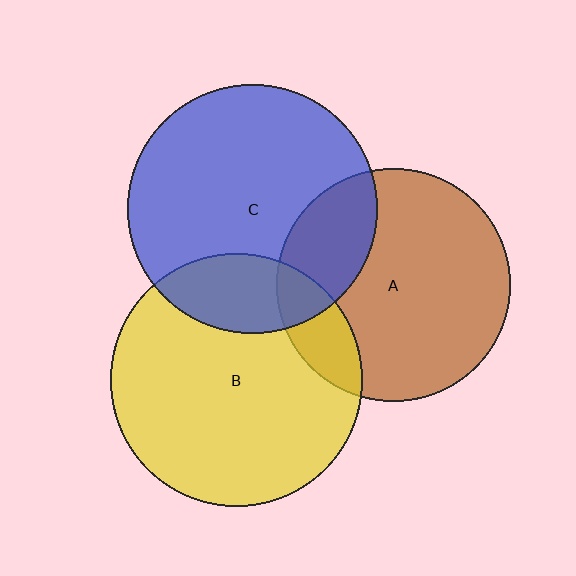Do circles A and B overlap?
Yes.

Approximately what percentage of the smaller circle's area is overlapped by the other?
Approximately 15%.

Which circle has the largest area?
Circle B (yellow).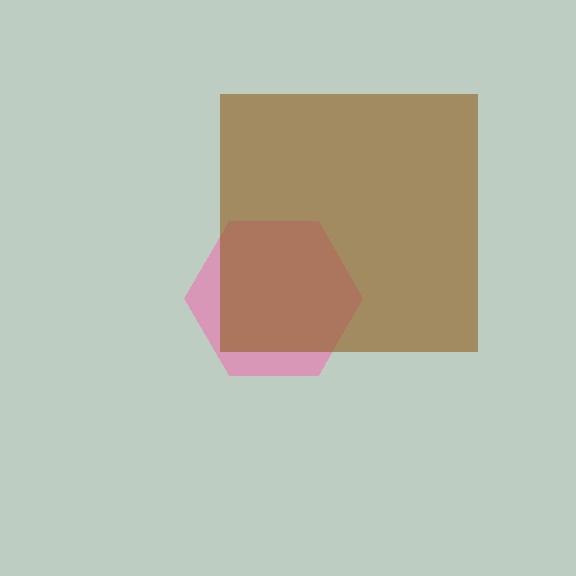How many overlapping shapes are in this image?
There are 2 overlapping shapes in the image.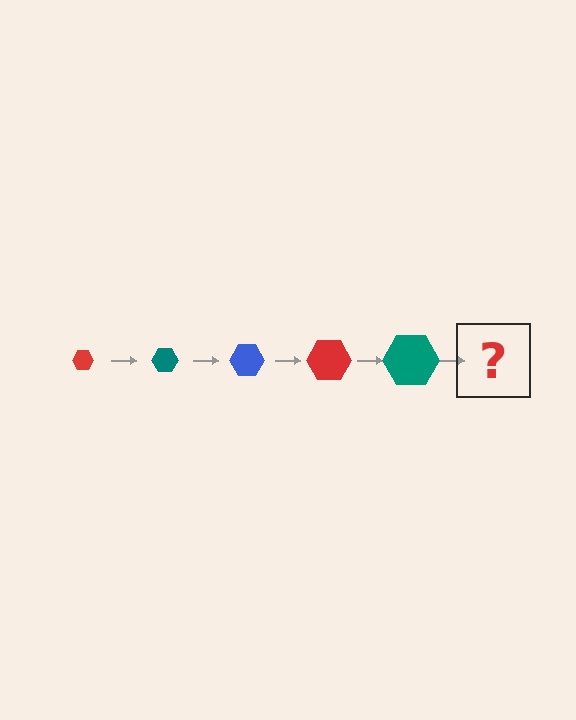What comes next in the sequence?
The next element should be a blue hexagon, larger than the previous one.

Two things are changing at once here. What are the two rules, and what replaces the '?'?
The two rules are that the hexagon grows larger each step and the color cycles through red, teal, and blue. The '?' should be a blue hexagon, larger than the previous one.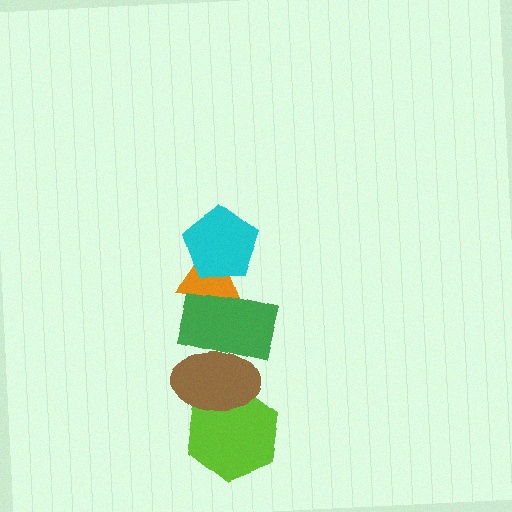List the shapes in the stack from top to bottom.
From top to bottom: the cyan pentagon, the orange triangle, the green rectangle, the brown ellipse, the lime hexagon.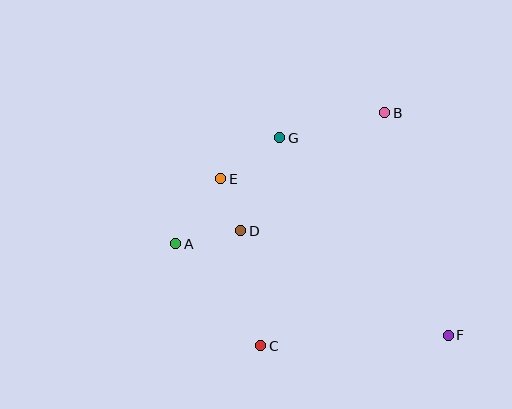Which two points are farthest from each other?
Points A and F are farthest from each other.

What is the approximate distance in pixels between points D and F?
The distance between D and F is approximately 232 pixels.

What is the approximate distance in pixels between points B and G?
The distance between B and G is approximately 108 pixels.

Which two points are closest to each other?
Points D and E are closest to each other.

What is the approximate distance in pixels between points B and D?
The distance between B and D is approximately 186 pixels.